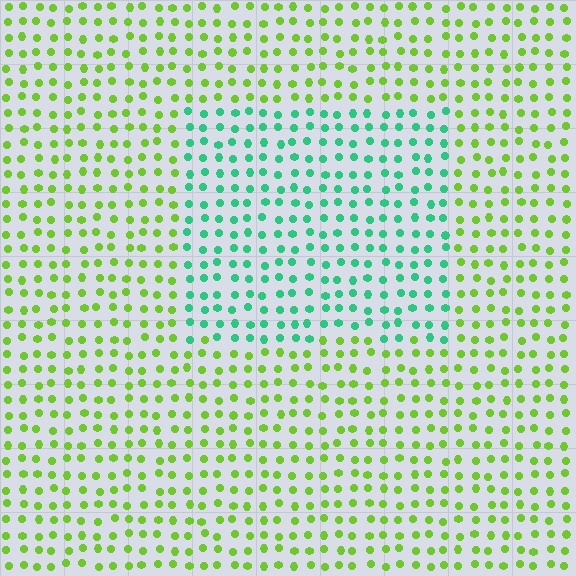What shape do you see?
I see a rectangle.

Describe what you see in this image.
The image is filled with small lime elements in a uniform arrangement. A rectangle-shaped region is visible where the elements are tinted to a slightly different hue, forming a subtle color boundary.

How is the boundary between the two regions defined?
The boundary is defined purely by a slight shift in hue (about 59 degrees). Spacing, size, and orientation are identical on both sides.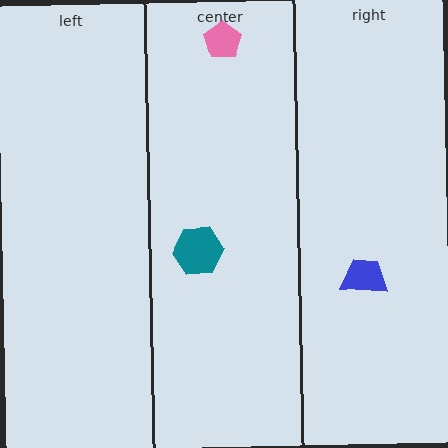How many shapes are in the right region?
1.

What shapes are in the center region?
The teal hexagon, the pink pentagon.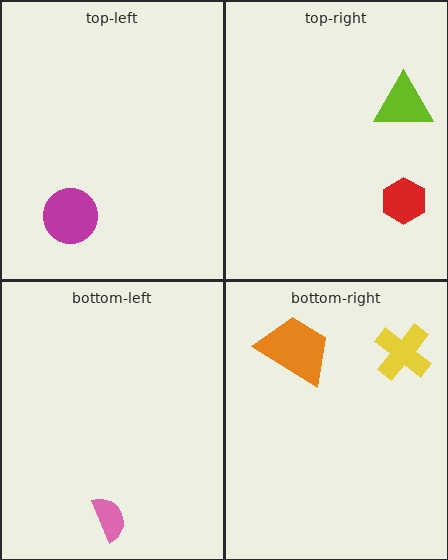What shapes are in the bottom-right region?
The orange trapezoid, the yellow cross.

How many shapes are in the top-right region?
2.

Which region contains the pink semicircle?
The bottom-left region.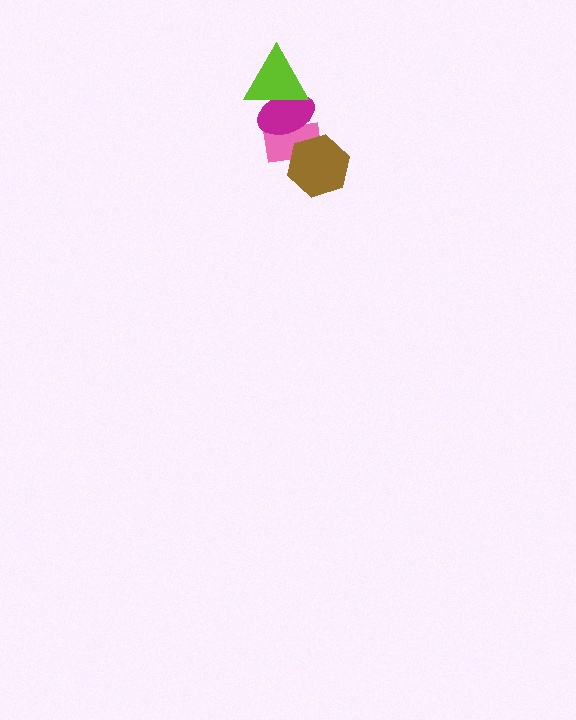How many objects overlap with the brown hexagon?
1 object overlaps with the brown hexagon.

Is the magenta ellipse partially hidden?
Yes, it is partially covered by another shape.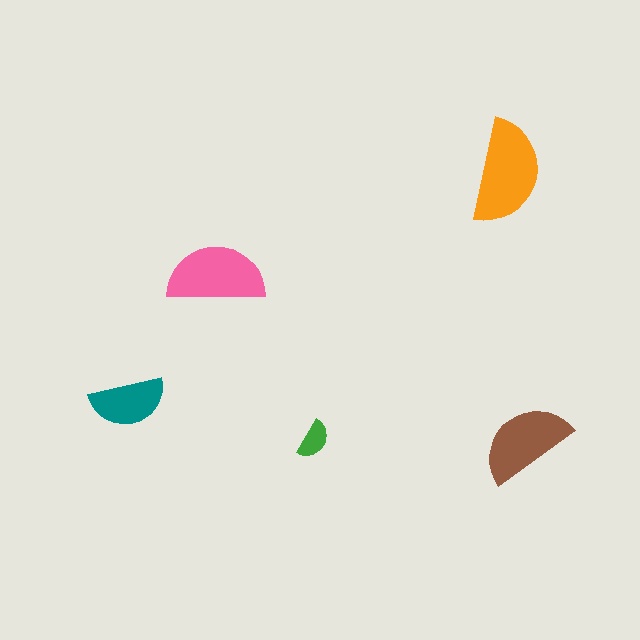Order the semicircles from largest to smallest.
the orange one, the pink one, the brown one, the teal one, the green one.